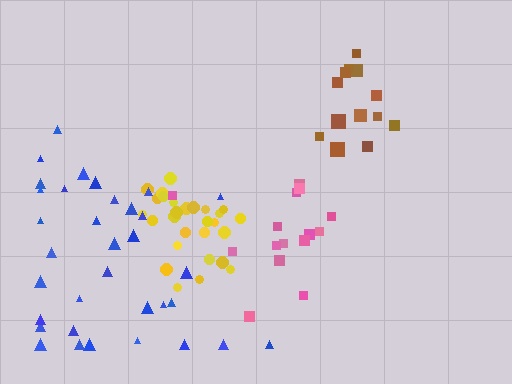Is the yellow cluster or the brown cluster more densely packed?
Yellow.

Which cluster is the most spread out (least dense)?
Blue.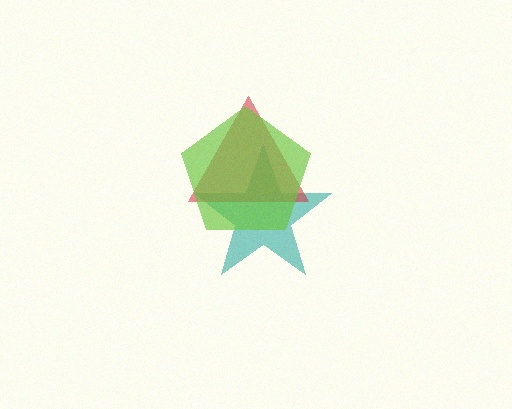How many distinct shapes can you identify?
There are 3 distinct shapes: a teal star, a red triangle, a lime pentagon.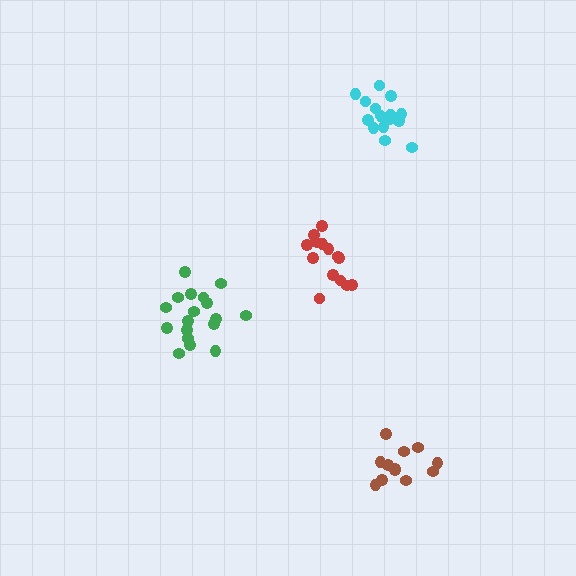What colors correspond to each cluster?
The clusters are colored: cyan, green, brown, red.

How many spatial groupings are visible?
There are 4 spatial groupings.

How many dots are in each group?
Group 1: 16 dots, Group 2: 18 dots, Group 3: 12 dots, Group 4: 14 dots (60 total).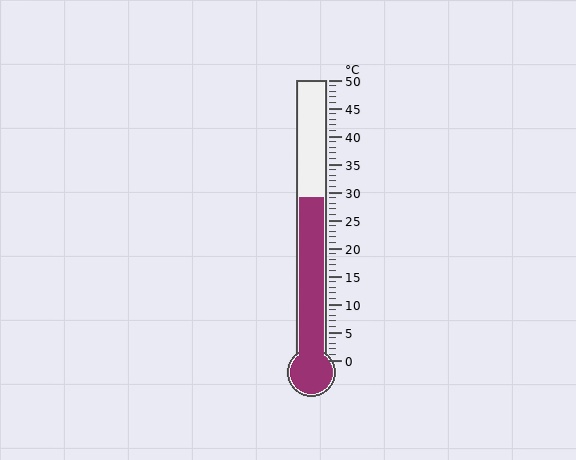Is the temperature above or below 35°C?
The temperature is below 35°C.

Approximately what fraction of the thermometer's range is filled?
The thermometer is filled to approximately 60% of its range.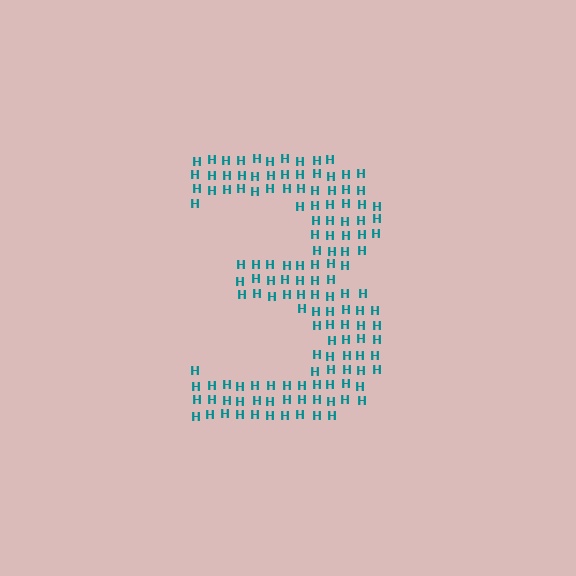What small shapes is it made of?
It is made of small letter H's.